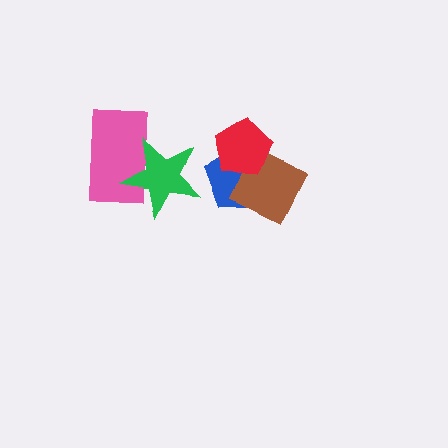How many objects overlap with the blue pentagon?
2 objects overlap with the blue pentagon.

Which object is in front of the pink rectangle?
The green star is in front of the pink rectangle.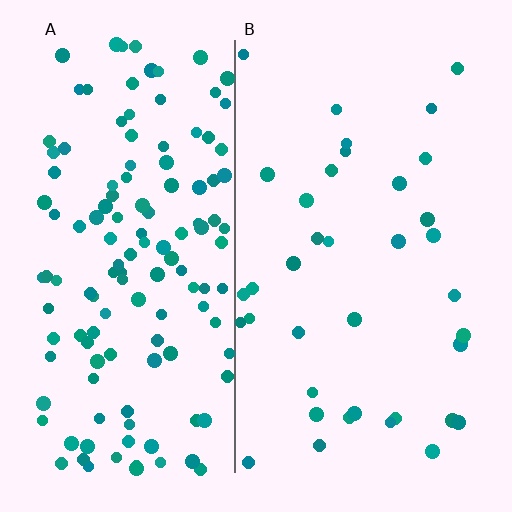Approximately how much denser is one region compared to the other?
Approximately 3.5× — region A over region B.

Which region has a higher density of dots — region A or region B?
A (the left).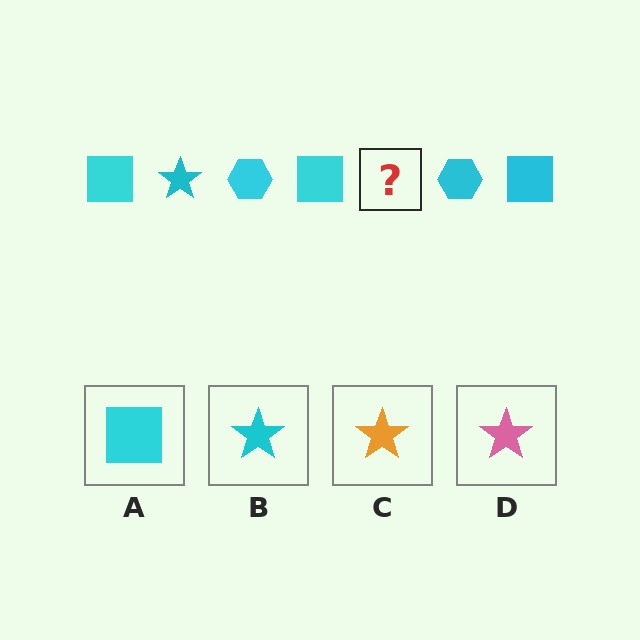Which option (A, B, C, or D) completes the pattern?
B.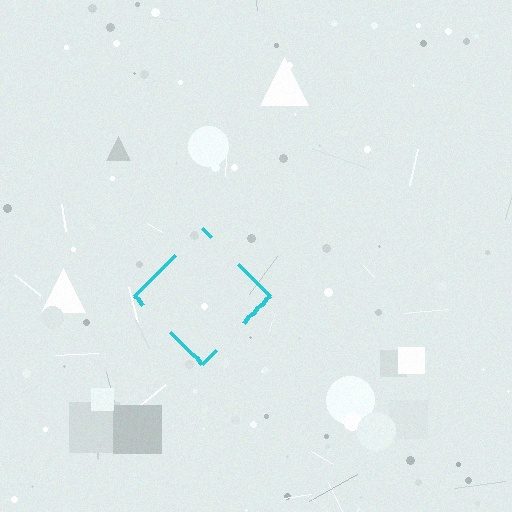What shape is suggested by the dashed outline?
The dashed outline suggests a diamond.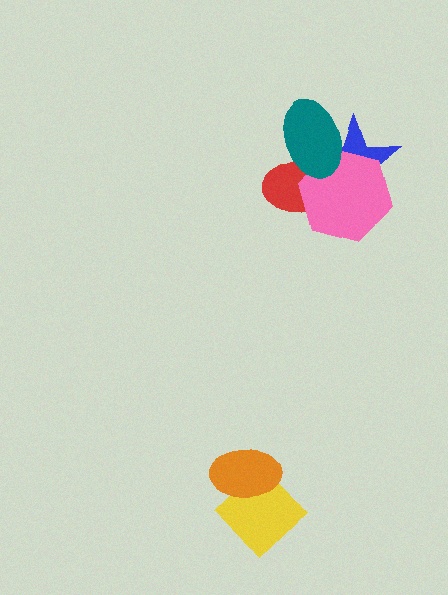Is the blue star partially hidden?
Yes, it is partially covered by another shape.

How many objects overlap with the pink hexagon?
3 objects overlap with the pink hexagon.